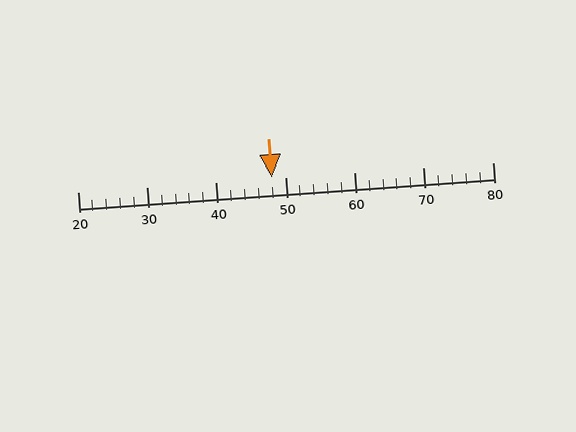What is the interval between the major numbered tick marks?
The major tick marks are spaced 10 units apart.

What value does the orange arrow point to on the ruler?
The orange arrow points to approximately 48.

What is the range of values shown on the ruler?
The ruler shows values from 20 to 80.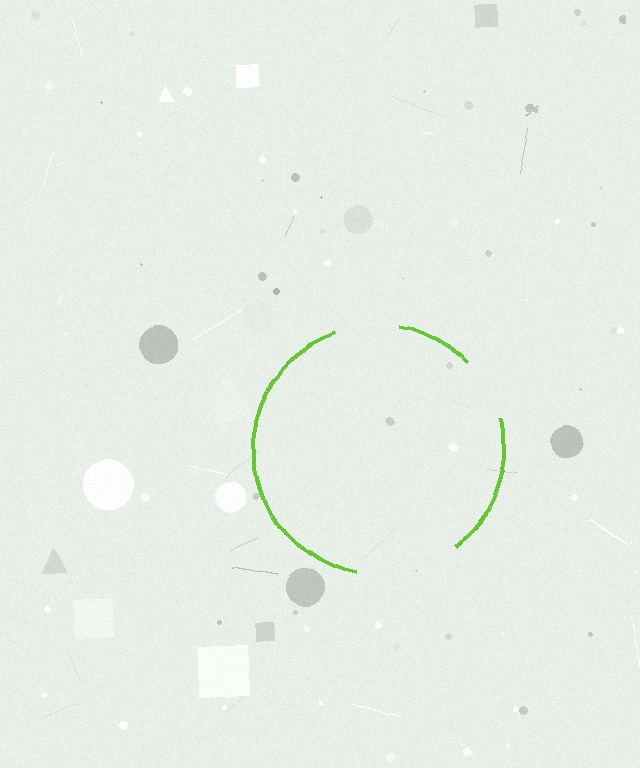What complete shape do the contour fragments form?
The contour fragments form a circle.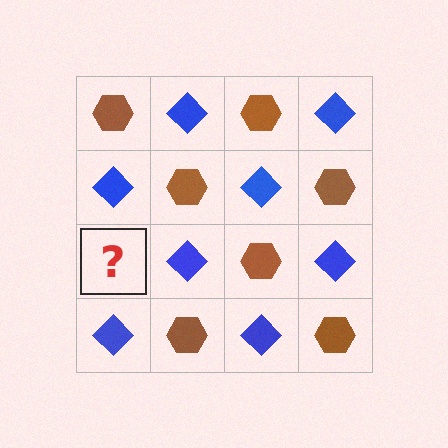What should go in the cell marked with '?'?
The missing cell should contain a brown hexagon.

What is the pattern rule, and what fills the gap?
The rule is that it alternates brown hexagon and blue diamond in a checkerboard pattern. The gap should be filled with a brown hexagon.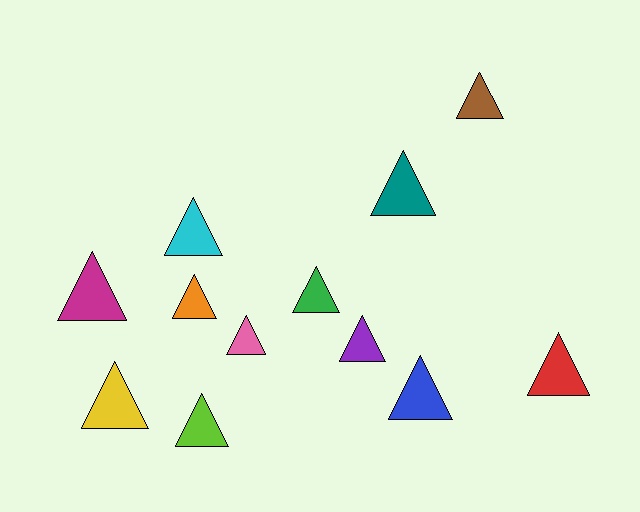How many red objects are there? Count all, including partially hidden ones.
There is 1 red object.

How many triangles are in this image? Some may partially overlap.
There are 12 triangles.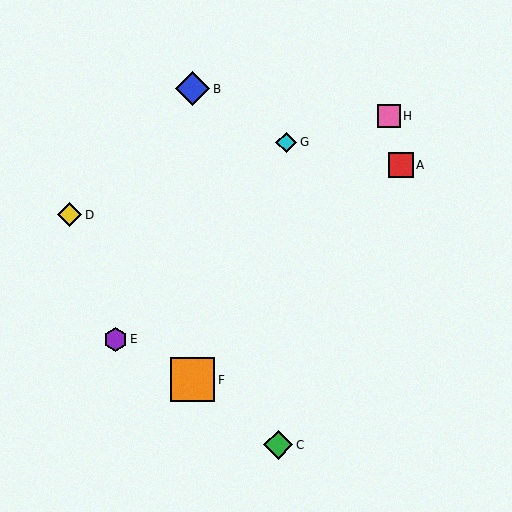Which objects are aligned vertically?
Objects B, F are aligned vertically.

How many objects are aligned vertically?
2 objects (B, F) are aligned vertically.